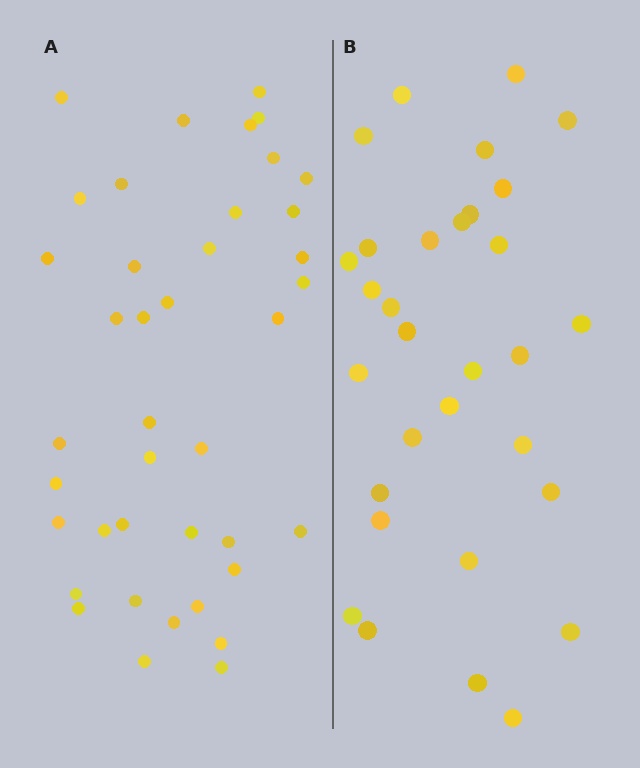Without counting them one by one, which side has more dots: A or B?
Region A (the left region) has more dots.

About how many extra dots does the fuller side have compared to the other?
Region A has roughly 8 or so more dots than region B.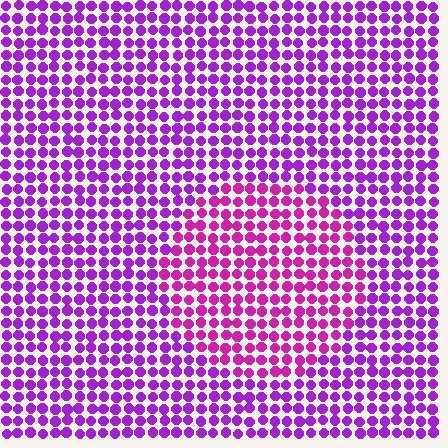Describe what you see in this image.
The image is filled with small purple elements in a uniform arrangement. A circle-shaped region is visible where the elements are tinted to a slightly different hue, forming a subtle color boundary.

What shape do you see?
I see a circle.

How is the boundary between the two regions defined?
The boundary is defined purely by a slight shift in hue (about 28 degrees). Spacing, size, and orientation are identical on both sides.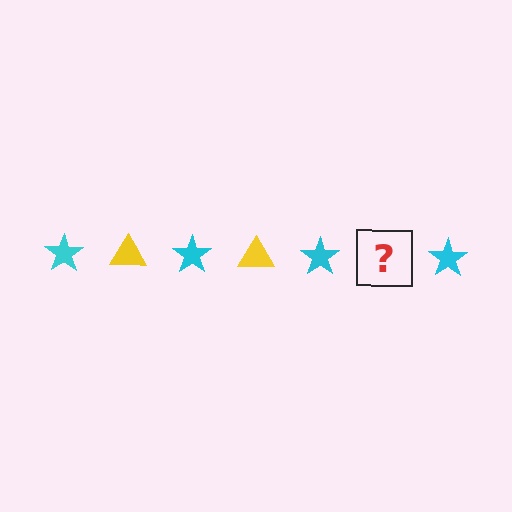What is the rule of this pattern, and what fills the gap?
The rule is that the pattern alternates between cyan star and yellow triangle. The gap should be filled with a yellow triangle.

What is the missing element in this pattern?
The missing element is a yellow triangle.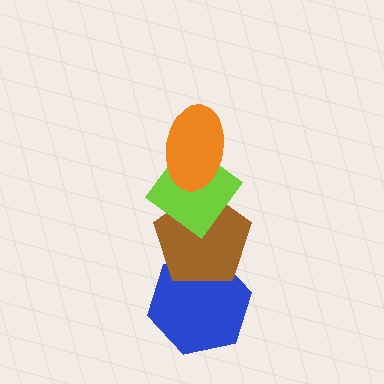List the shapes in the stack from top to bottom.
From top to bottom: the orange ellipse, the lime diamond, the brown pentagon, the blue hexagon.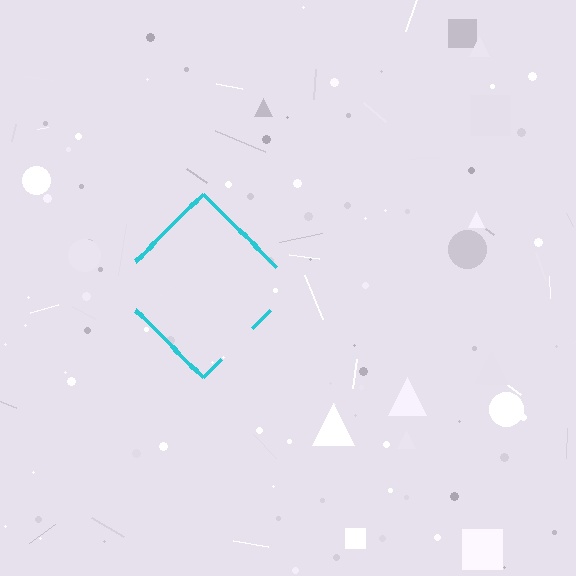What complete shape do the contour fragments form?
The contour fragments form a diamond.